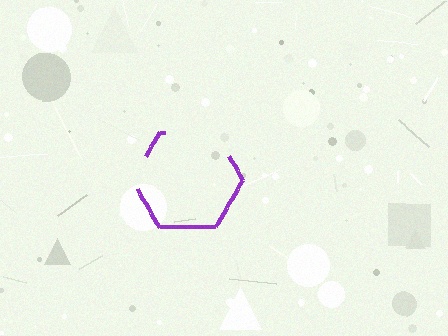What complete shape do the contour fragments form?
The contour fragments form a hexagon.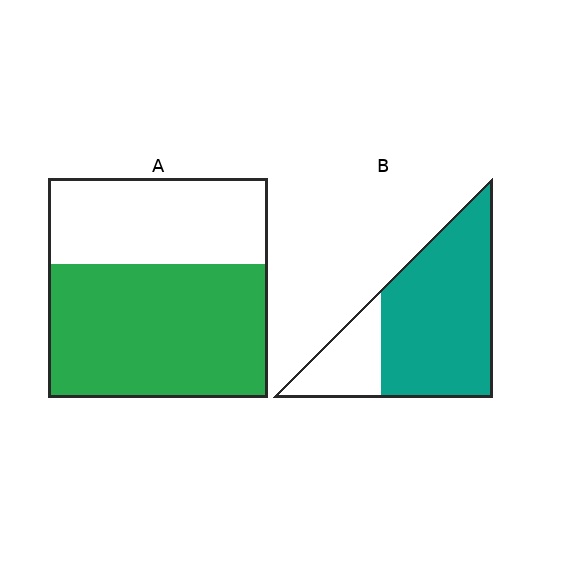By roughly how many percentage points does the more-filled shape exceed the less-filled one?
By roughly 15 percentage points (B over A).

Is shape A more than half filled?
Yes.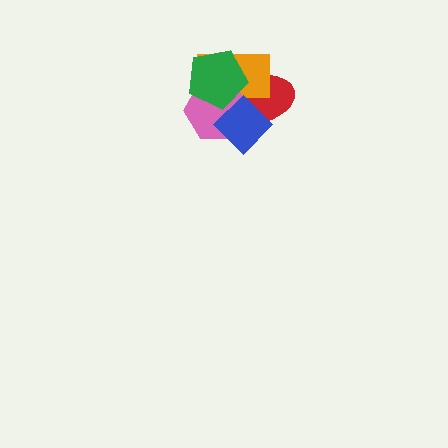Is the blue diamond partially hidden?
No, no other shape covers it.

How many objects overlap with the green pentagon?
4 objects overlap with the green pentagon.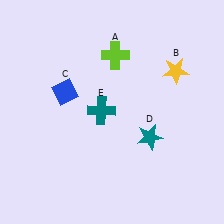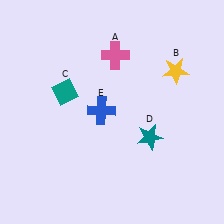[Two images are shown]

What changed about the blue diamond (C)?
In Image 1, C is blue. In Image 2, it changed to teal.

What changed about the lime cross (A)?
In Image 1, A is lime. In Image 2, it changed to pink.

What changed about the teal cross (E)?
In Image 1, E is teal. In Image 2, it changed to blue.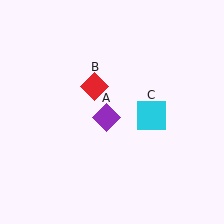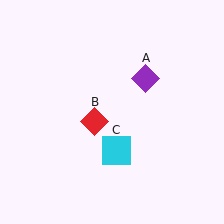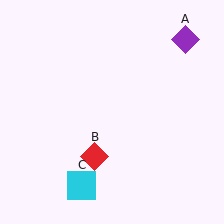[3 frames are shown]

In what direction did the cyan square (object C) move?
The cyan square (object C) moved down and to the left.